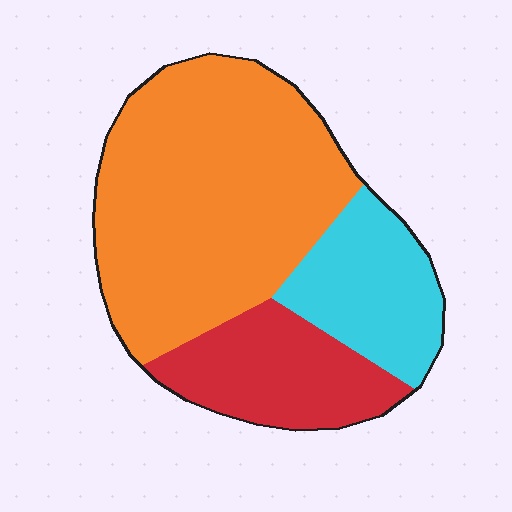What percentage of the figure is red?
Red covers around 20% of the figure.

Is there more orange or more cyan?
Orange.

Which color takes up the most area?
Orange, at roughly 60%.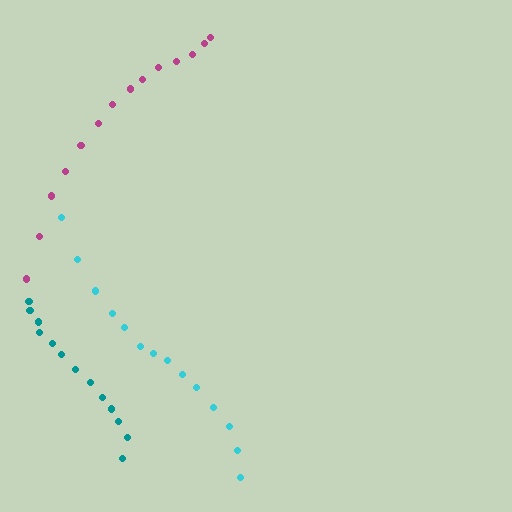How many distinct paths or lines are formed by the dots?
There are 3 distinct paths.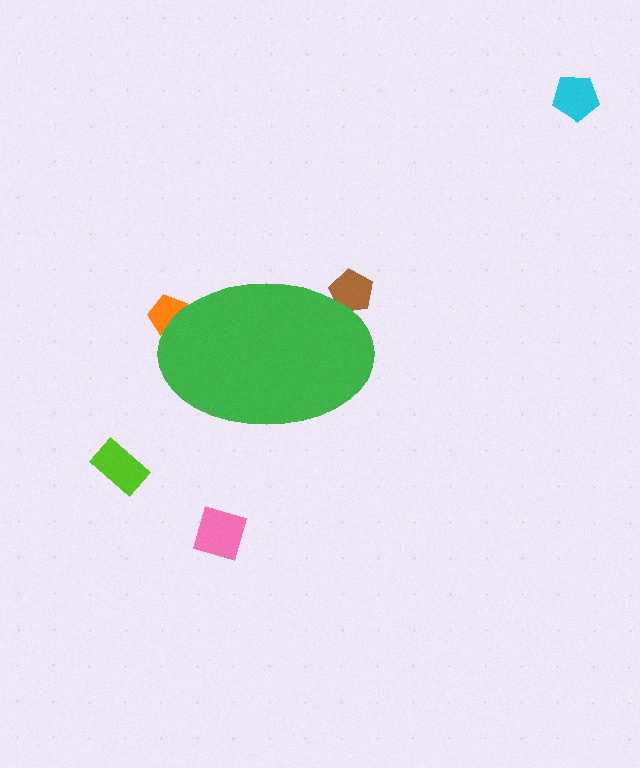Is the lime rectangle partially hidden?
No, the lime rectangle is fully visible.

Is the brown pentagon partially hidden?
Yes, the brown pentagon is partially hidden behind the green ellipse.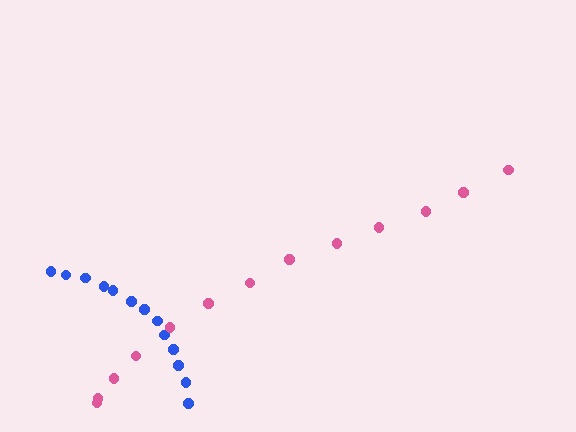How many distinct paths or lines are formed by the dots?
There are 2 distinct paths.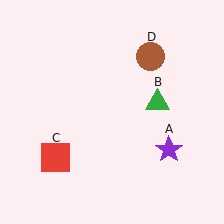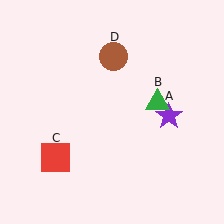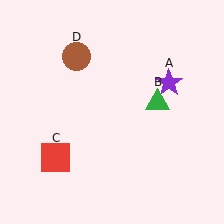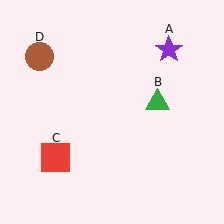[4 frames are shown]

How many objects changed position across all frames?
2 objects changed position: purple star (object A), brown circle (object D).